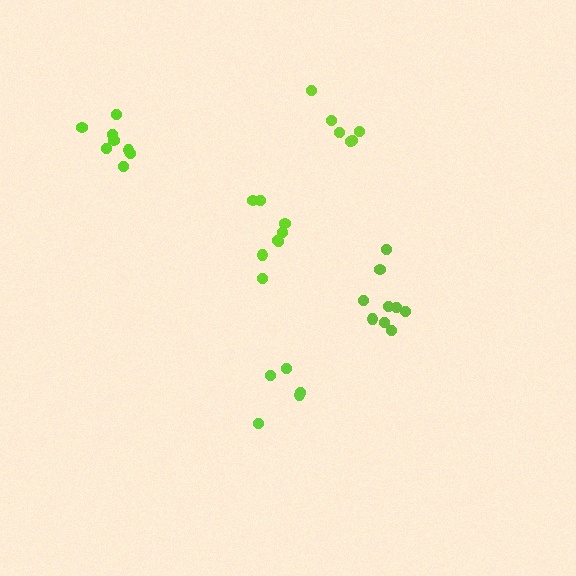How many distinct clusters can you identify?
There are 5 distinct clusters.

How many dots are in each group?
Group 1: 8 dots, Group 2: 6 dots, Group 3: 9 dots, Group 4: 5 dots, Group 5: 8 dots (36 total).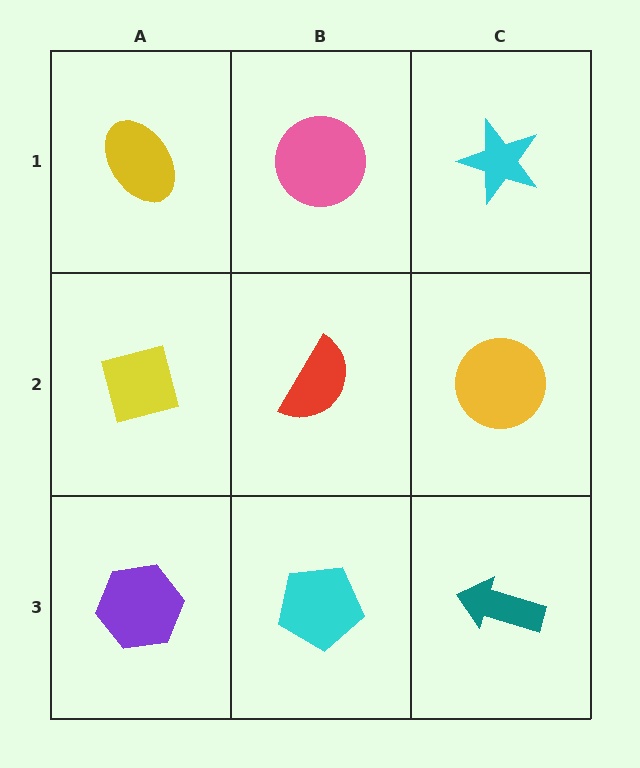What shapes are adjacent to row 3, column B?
A red semicircle (row 2, column B), a purple hexagon (row 3, column A), a teal arrow (row 3, column C).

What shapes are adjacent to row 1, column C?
A yellow circle (row 2, column C), a pink circle (row 1, column B).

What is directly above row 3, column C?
A yellow circle.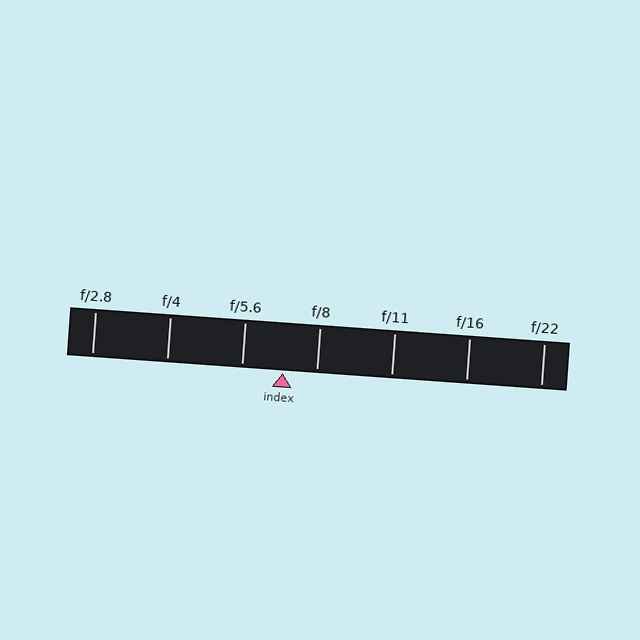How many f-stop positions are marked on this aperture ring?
There are 7 f-stop positions marked.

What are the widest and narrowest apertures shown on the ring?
The widest aperture shown is f/2.8 and the narrowest is f/22.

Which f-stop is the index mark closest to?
The index mark is closest to f/8.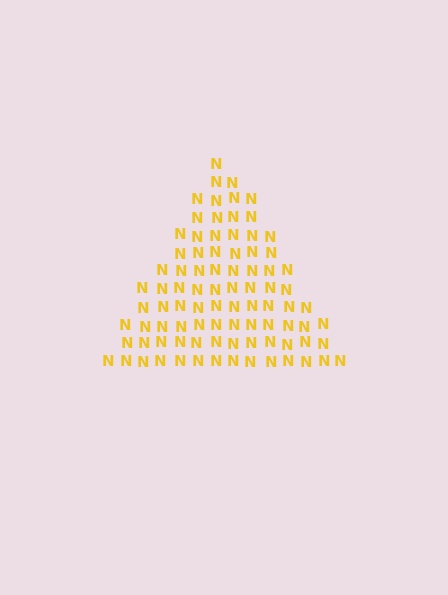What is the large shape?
The large shape is a triangle.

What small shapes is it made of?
It is made of small letter N's.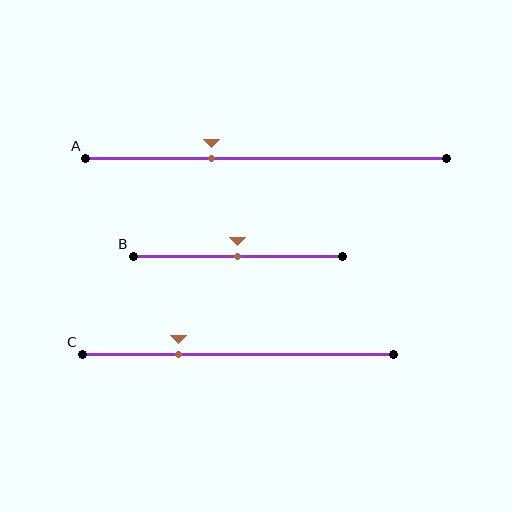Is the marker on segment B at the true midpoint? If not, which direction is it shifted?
Yes, the marker on segment B is at the true midpoint.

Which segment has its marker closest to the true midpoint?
Segment B has its marker closest to the true midpoint.